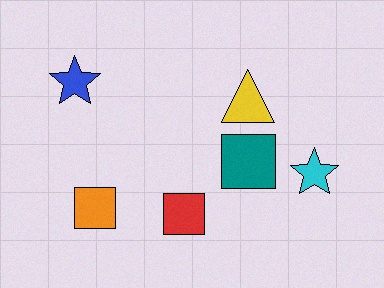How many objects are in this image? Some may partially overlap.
There are 6 objects.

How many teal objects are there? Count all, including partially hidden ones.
There is 1 teal object.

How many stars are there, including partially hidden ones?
There are 2 stars.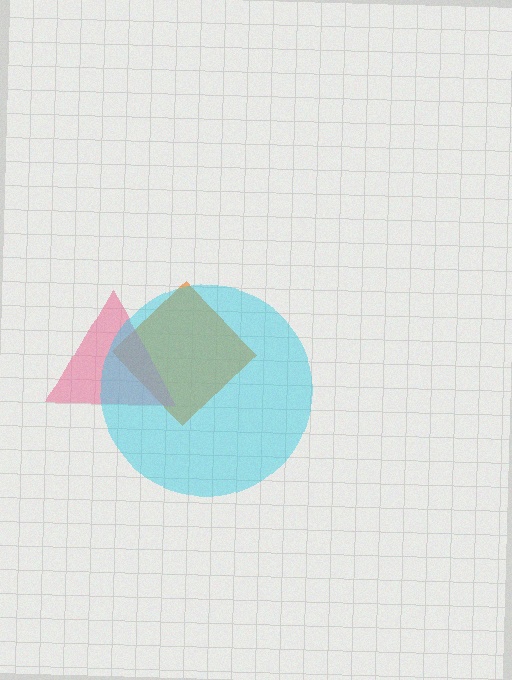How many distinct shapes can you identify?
There are 3 distinct shapes: an orange diamond, a pink triangle, a cyan circle.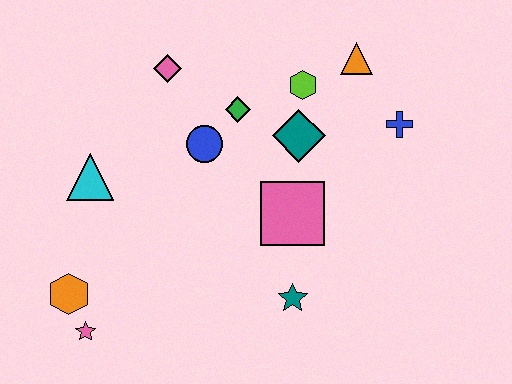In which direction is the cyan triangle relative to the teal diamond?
The cyan triangle is to the left of the teal diamond.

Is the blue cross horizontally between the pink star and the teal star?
No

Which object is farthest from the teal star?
The pink diamond is farthest from the teal star.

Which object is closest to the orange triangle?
The lime hexagon is closest to the orange triangle.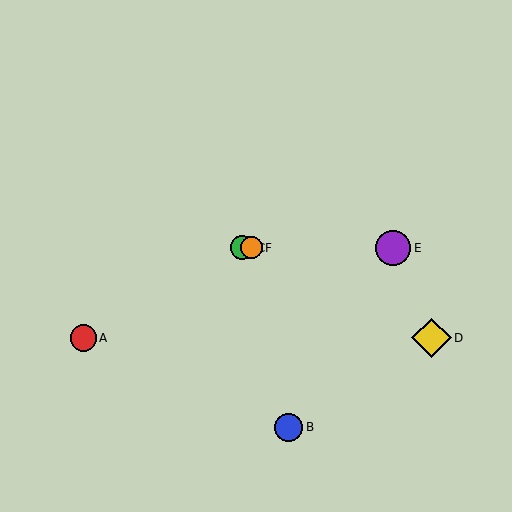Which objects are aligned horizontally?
Objects C, E, F are aligned horizontally.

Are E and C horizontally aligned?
Yes, both are at y≈248.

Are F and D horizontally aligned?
No, F is at y≈248 and D is at y≈338.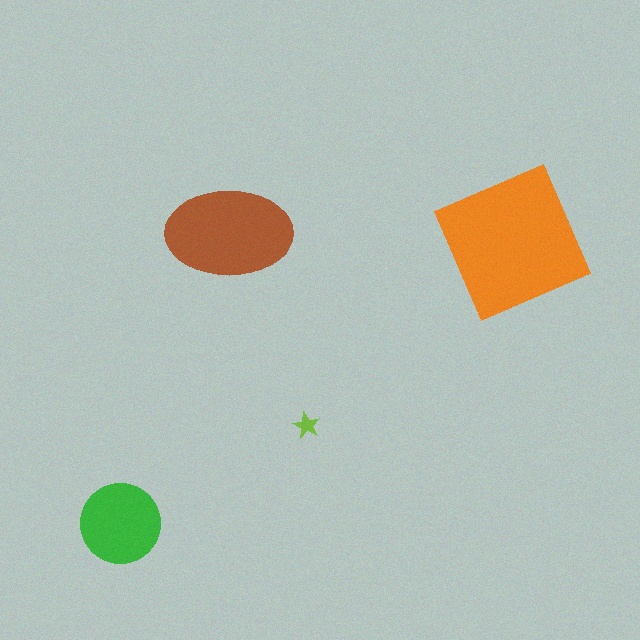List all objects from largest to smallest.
The orange square, the brown ellipse, the green circle, the lime star.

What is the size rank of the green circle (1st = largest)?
3rd.